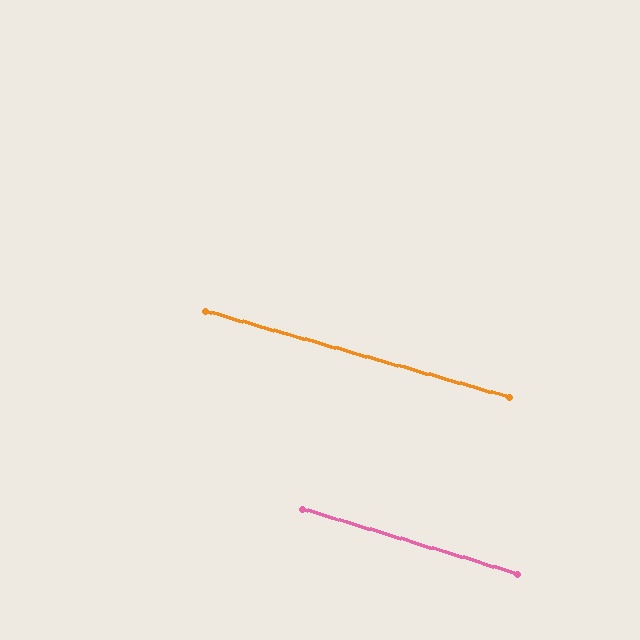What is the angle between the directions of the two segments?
Approximately 1 degree.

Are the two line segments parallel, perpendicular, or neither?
Parallel — their directions differ by only 1.0°.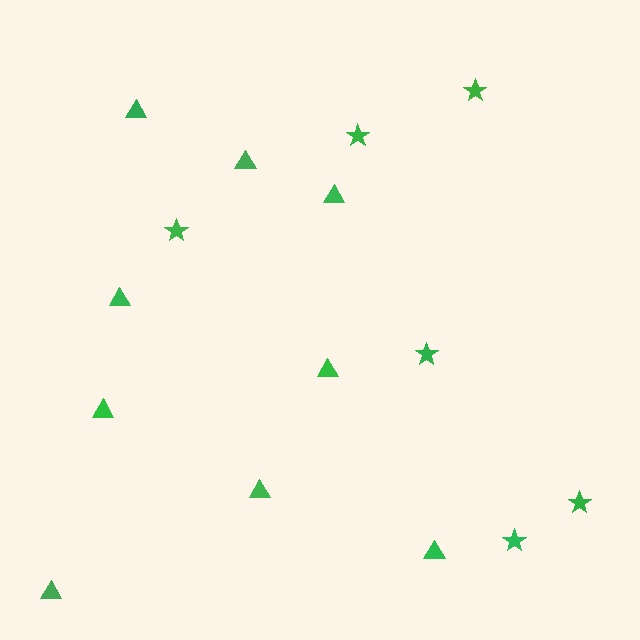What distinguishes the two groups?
There are 2 groups: one group of triangles (9) and one group of stars (6).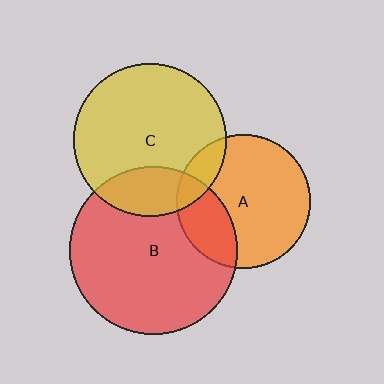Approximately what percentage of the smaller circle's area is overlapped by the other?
Approximately 15%.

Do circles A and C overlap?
Yes.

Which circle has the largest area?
Circle B (red).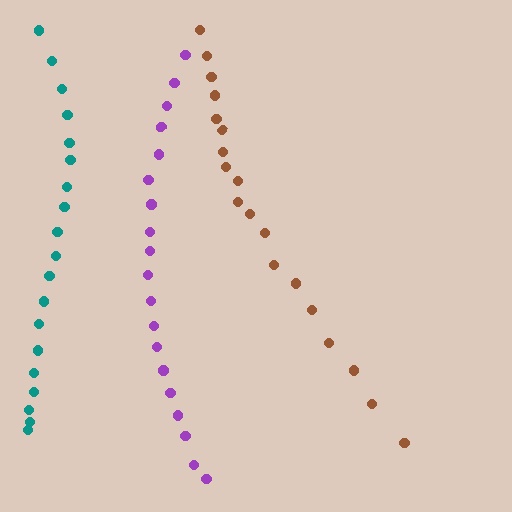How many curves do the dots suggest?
There are 3 distinct paths.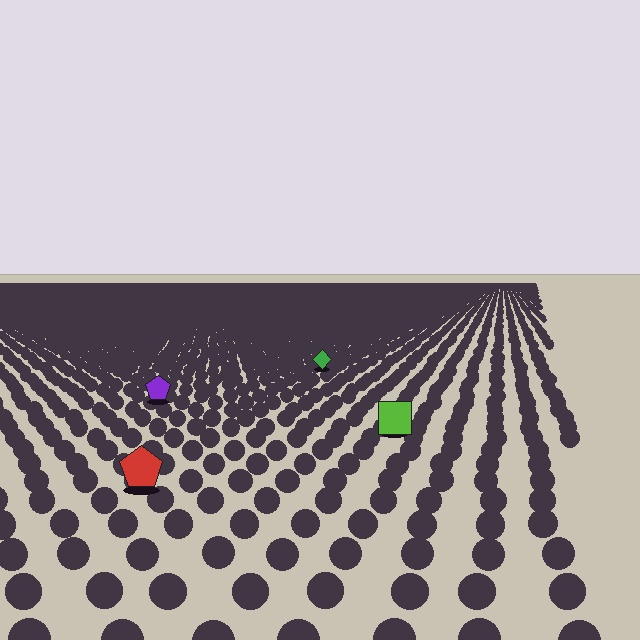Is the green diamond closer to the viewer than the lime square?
No. The lime square is closer — you can tell from the texture gradient: the ground texture is coarser near it.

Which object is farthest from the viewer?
The green diamond is farthest from the viewer. It appears smaller and the ground texture around it is denser.